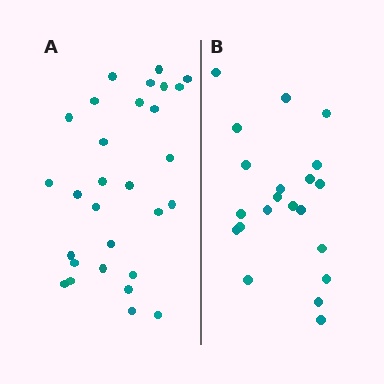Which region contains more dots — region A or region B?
Region A (the left region) has more dots.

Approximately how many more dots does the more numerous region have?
Region A has roughly 8 or so more dots than region B.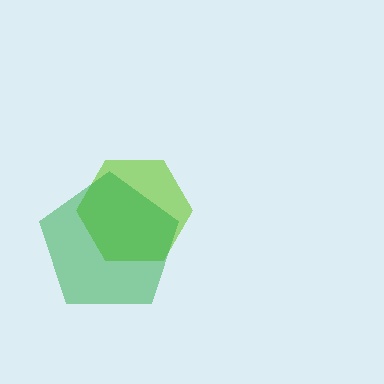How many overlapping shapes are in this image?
There are 2 overlapping shapes in the image.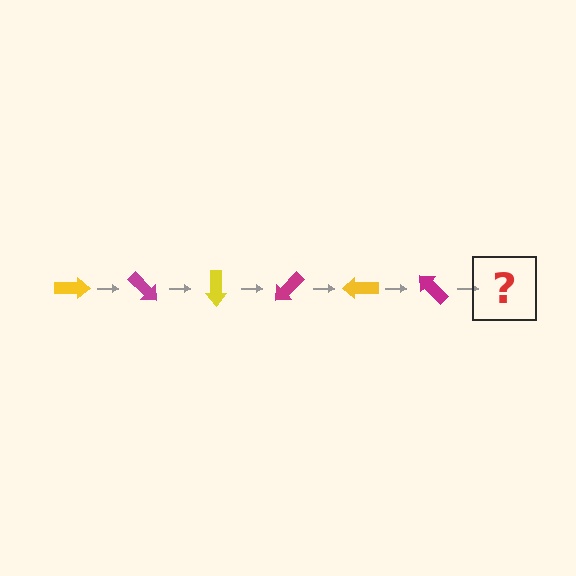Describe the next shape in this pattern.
It should be a yellow arrow, rotated 270 degrees from the start.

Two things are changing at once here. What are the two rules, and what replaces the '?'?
The two rules are that it rotates 45 degrees each step and the color cycles through yellow and magenta. The '?' should be a yellow arrow, rotated 270 degrees from the start.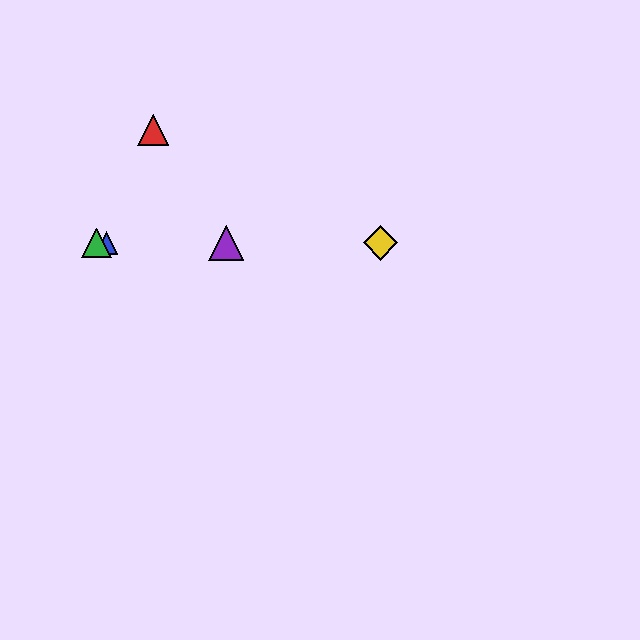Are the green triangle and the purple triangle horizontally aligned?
Yes, both are at y≈243.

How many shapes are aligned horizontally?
4 shapes (the blue triangle, the green triangle, the yellow diamond, the purple triangle) are aligned horizontally.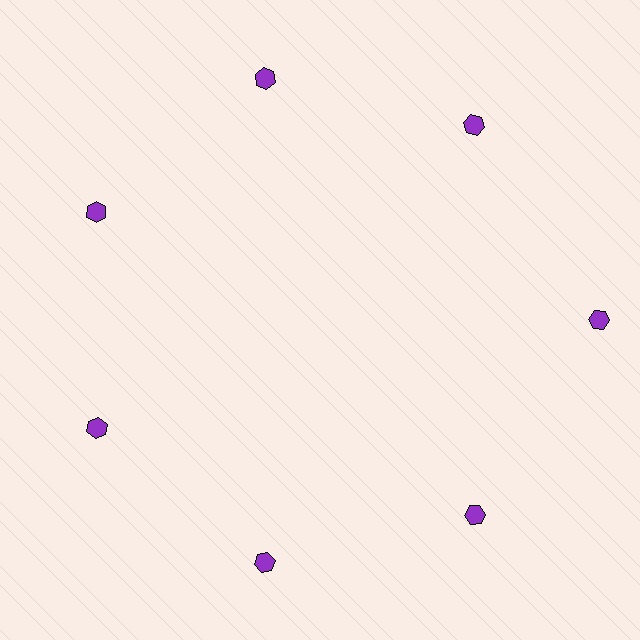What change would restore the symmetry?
The symmetry would be restored by moving it inward, back onto the ring so that all 7 hexagons sit at equal angles and equal distance from the center.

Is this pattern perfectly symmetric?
No. The 7 purple hexagons are arranged in a ring, but one element near the 3 o'clock position is pushed outward from the center, breaking the 7-fold rotational symmetry.